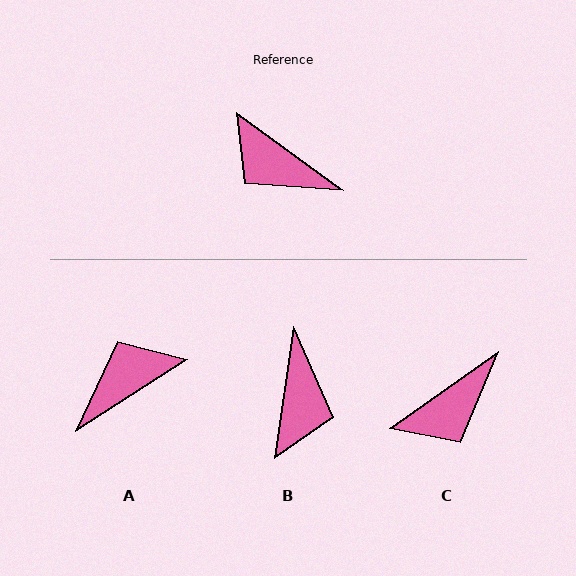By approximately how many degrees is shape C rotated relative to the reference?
Approximately 72 degrees counter-clockwise.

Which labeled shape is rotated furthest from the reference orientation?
B, about 118 degrees away.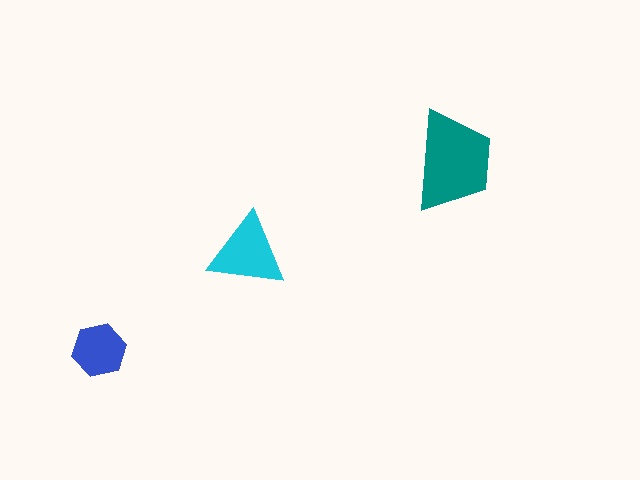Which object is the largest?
The teal trapezoid.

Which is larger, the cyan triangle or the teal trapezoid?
The teal trapezoid.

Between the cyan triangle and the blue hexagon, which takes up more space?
The cyan triangle.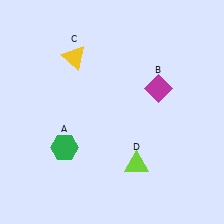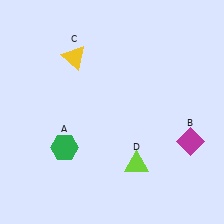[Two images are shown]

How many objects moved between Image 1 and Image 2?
1 object moved between the two images.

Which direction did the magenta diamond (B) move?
The magenta diamond (B) moved down.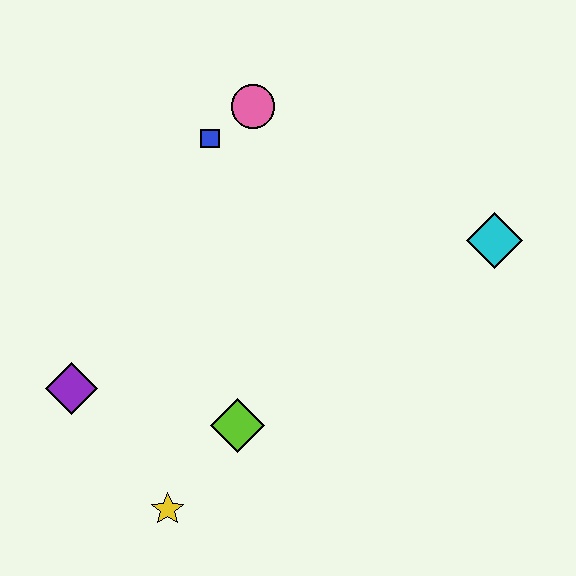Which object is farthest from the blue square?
The yellow star is farthest from the blue square.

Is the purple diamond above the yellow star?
Yes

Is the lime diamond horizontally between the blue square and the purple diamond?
No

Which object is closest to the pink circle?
The blue square is closest to the pink circle.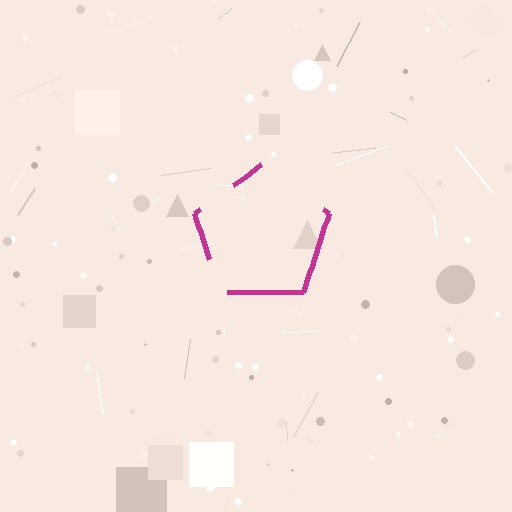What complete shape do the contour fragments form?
The contour fragments form a pentagon.